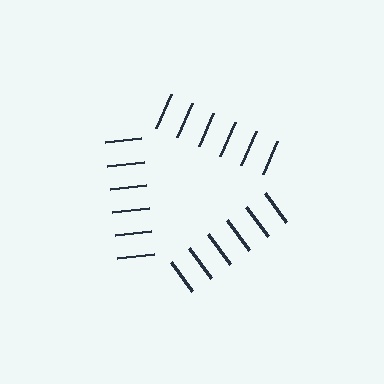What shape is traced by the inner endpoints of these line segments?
An illusory triangle — the line segments terminate on its edges but no continuous stroke is drawn.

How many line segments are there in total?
18 — 6 along each of the 3 edges.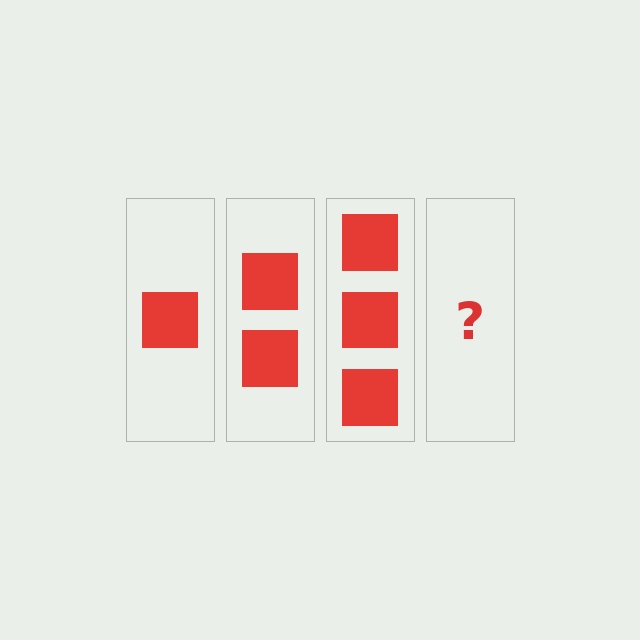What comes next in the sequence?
The next element should be 4 squares.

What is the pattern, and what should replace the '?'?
The pattern is that each step adds one more square. The '?' should be 4 squares.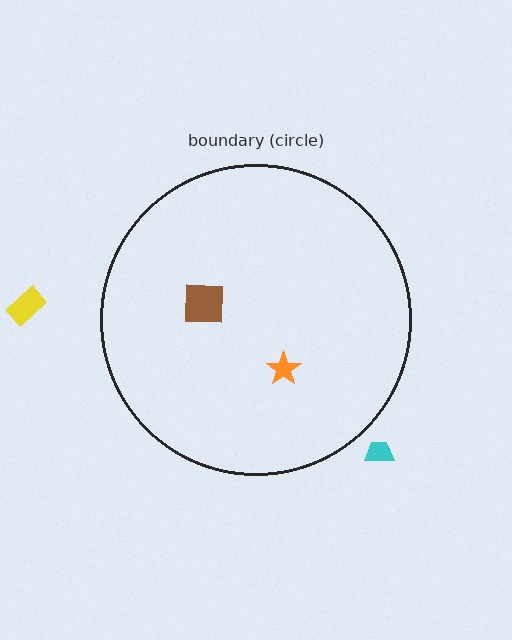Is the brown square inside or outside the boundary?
Inside.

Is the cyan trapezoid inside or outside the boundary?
Outside.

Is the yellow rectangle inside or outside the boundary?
Outside.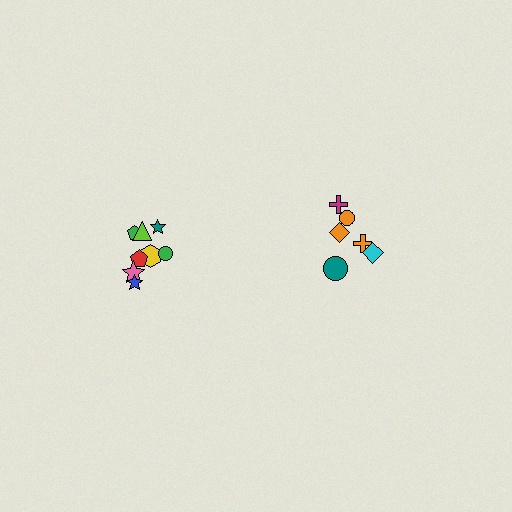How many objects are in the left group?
There are 8 objects.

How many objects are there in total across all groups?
There are 14 objects.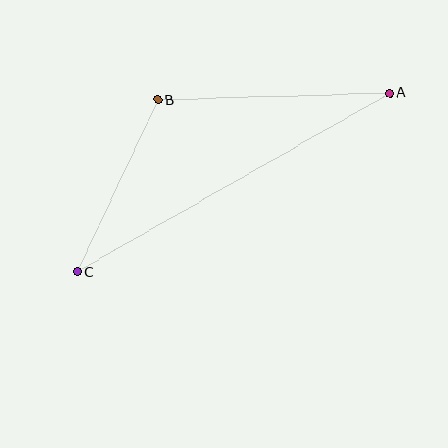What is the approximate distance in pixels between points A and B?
The distance between A and B is approximately 232 pixels.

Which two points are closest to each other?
Points B and C are closest to each other.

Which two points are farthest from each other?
Points A and C are farthest from each other.